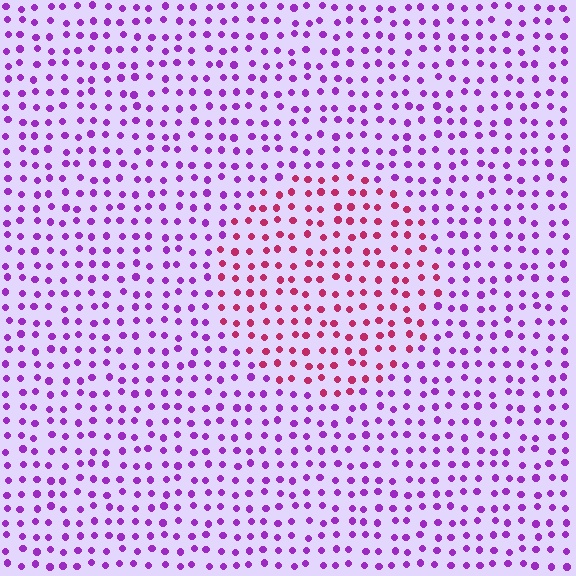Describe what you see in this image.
The image is filled with small purple elements in a uniform arrangement. A circle-shaped region is visible where the elements are tinted to a slightly different hue, forming a subtle color boundary.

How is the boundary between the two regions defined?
The boundary is defined purely by a slight shift in hue (about 50 degrees). Spacing, size, and orientation are identical on both sides.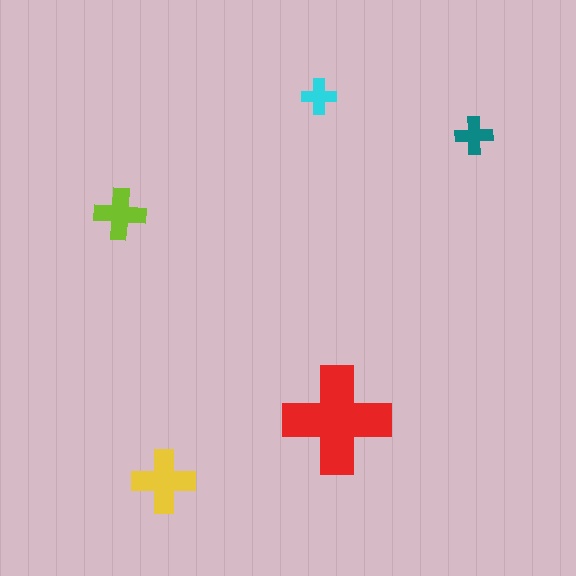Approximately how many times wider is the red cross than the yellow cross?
About 1.5 times wider.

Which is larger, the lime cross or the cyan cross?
The lime one.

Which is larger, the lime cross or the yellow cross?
The yellow one.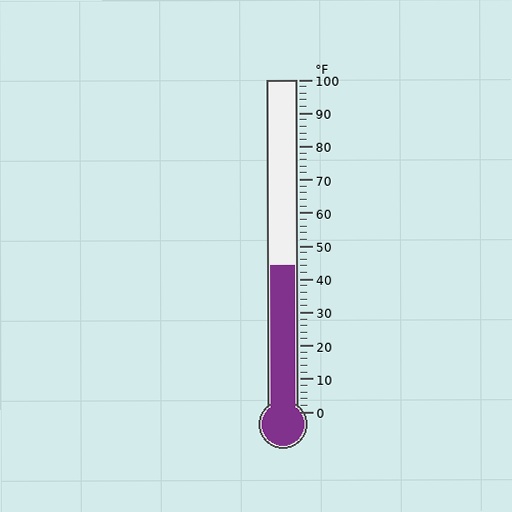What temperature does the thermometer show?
The thermometer shows approximately 44°F.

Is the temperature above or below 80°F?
The temperature is below 80°F.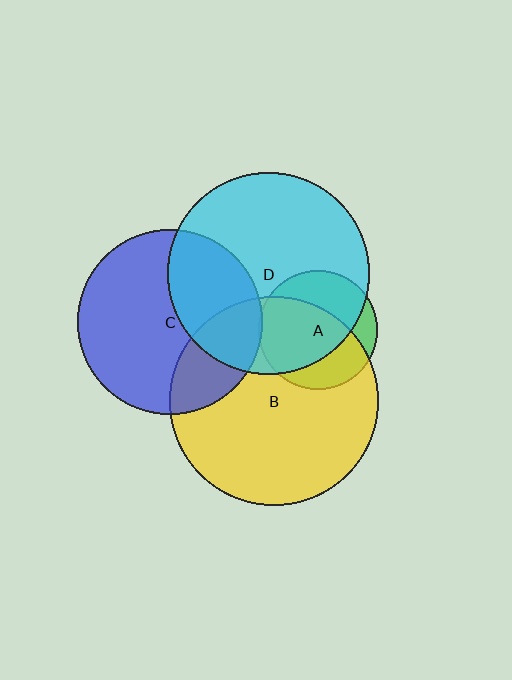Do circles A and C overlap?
Yes.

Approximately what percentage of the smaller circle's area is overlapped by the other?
Approximately 5%.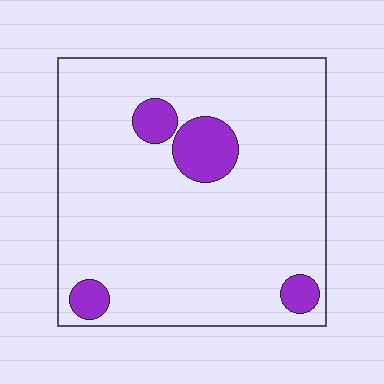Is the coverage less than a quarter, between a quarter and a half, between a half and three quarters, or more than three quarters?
Less than a quarter.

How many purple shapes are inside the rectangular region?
4.